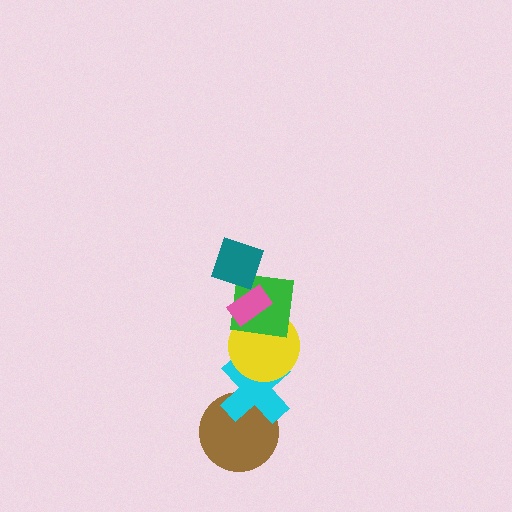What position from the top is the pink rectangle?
The pink rectangle is 1st from the top.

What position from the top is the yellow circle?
The yellow circle is 4th from the top.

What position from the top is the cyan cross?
The cyan cross is 5th from the top.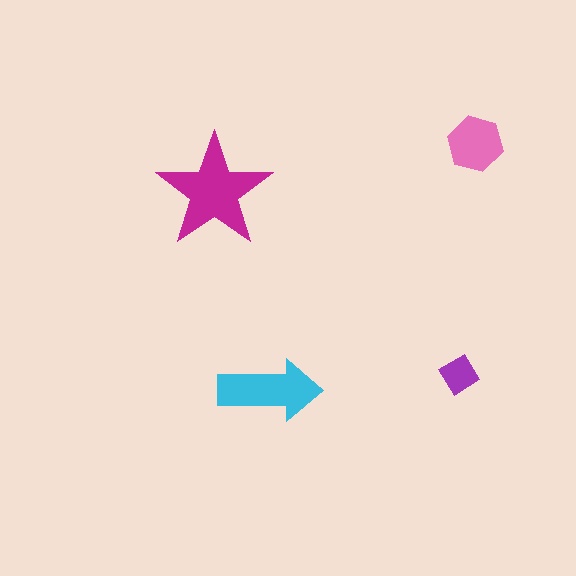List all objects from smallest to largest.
The purple diamond, the pink hexagon, the cyan arrow, the magenta star.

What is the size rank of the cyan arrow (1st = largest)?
2nd.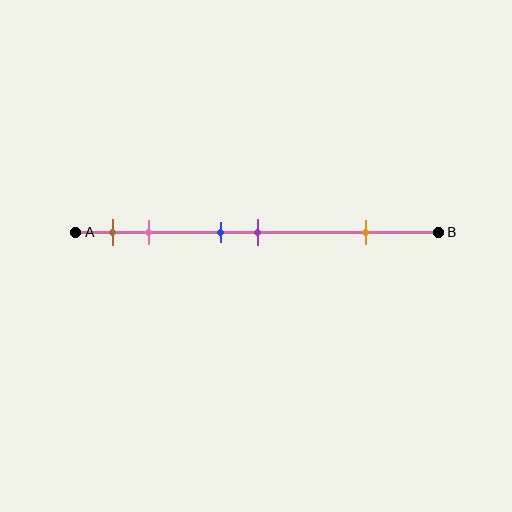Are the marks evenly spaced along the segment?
No, the marks are not evenly spaced.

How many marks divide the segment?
There are 5 marks dividing the segment.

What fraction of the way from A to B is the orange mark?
The orange mark is approximately 80% (0.8) of the way from A to B.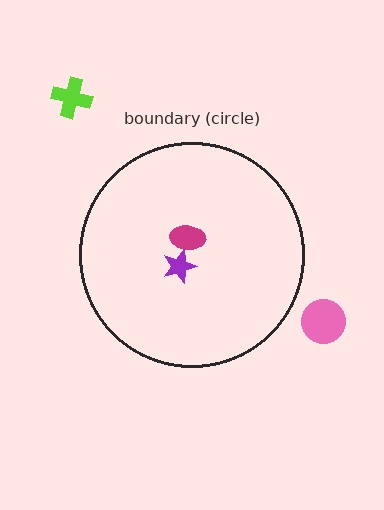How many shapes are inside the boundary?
2 inside, 2 outside.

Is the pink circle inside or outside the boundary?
Outside.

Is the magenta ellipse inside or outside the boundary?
Inside.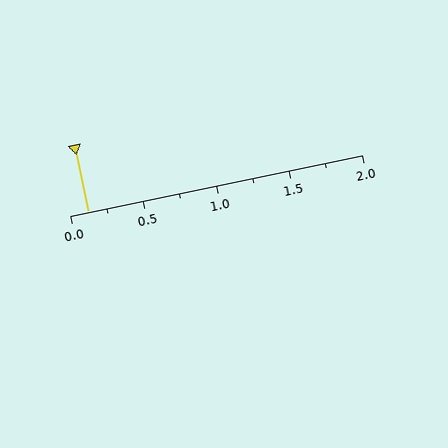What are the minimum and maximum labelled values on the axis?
The axis runs from 0.0 to 2.0.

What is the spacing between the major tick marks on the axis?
The major ticks are spaced 0.5 apart.